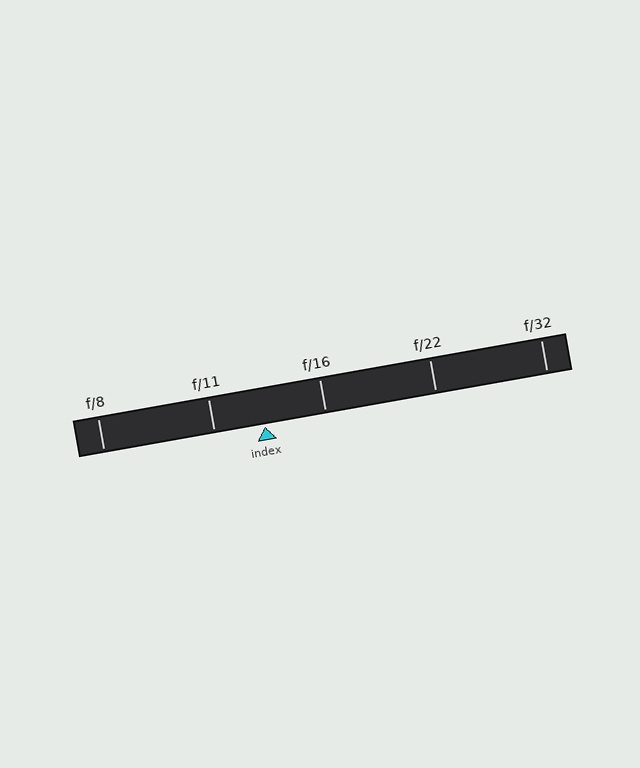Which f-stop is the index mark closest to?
The index mark is closest to f/11.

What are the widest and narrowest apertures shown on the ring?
The widest aperture shown is f/8 and the narrowest is f/32.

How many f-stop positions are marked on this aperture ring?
There are 5 f-stop positions marked.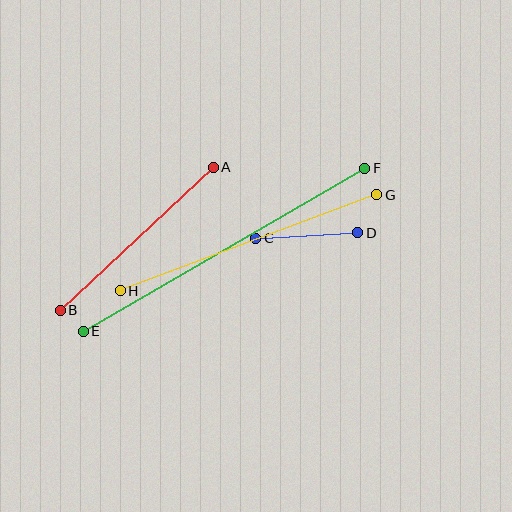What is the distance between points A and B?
The distance is approximately 210 pixels.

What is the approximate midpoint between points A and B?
The midpoint is at approximately (137, 239) pixels.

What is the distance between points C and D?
The distance is approximately 102 pixels.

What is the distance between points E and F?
The distance is approximately 326 pixels.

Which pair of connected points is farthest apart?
Points E and F are farthest apart.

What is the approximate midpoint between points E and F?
The midpoint is at approximately (224, 250) pixels.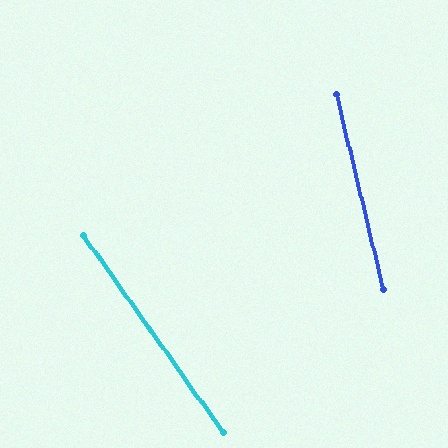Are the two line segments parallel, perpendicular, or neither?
Neither parallel nor perpendicular — they differ by about 22°.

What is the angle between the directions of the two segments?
Approximately 22 degrees.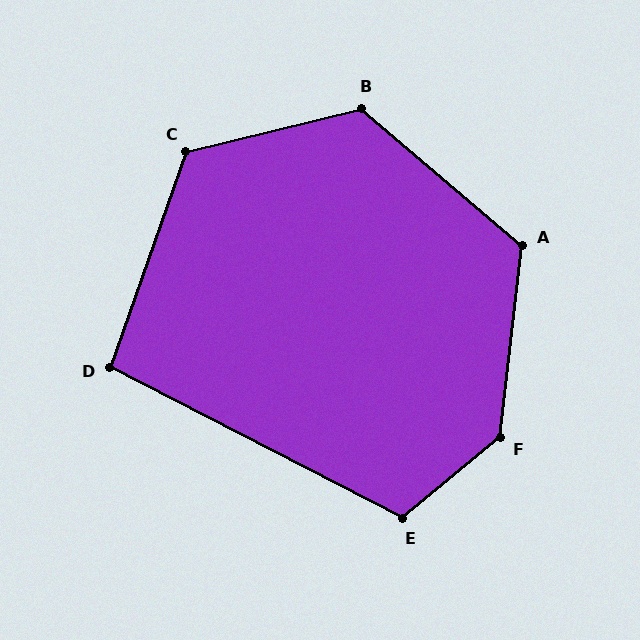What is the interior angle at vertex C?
Approximately 123 degrees (obtuse).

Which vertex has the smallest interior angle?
D, at approximately 98 degrees.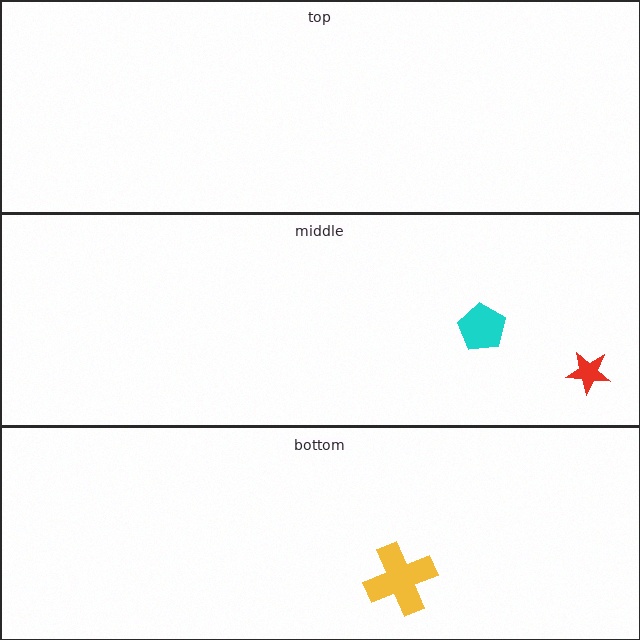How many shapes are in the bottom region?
1.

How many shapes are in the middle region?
2.